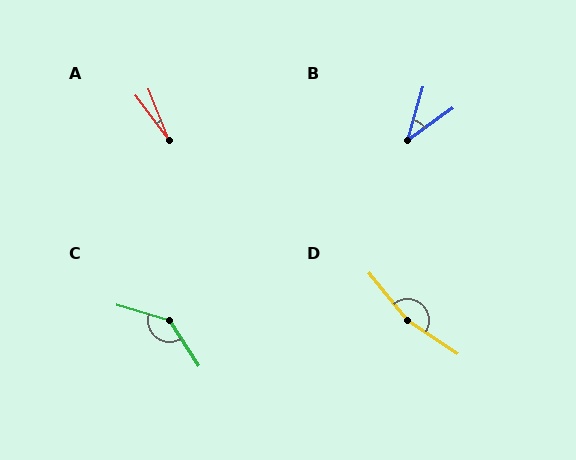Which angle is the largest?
D, at approximately 162 degrees.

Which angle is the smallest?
A, at approximately 15 degrees.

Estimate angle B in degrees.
Approximately 38 degrees.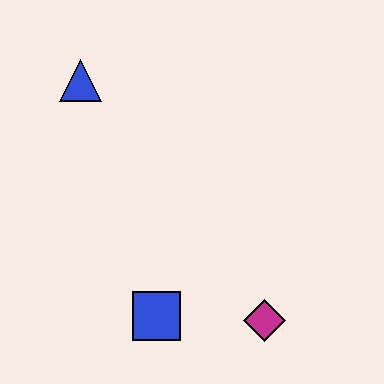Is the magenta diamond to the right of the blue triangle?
Yes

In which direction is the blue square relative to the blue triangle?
The blue square is below the blue triangle.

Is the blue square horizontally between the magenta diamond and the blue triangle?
Yes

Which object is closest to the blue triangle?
The blue square is closest to the blue triangle.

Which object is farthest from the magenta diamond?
The blue triangle is farthest from the magenta diamond.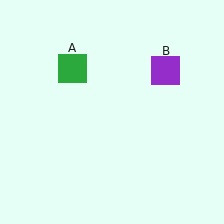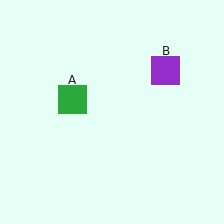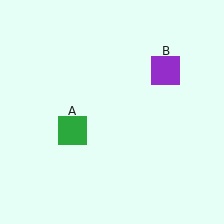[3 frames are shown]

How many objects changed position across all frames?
1 object changed position: green square (object A).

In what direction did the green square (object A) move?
The green square (object A) moved down.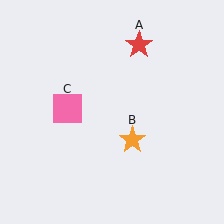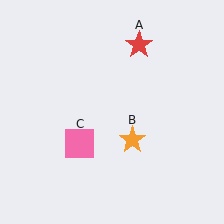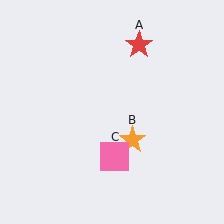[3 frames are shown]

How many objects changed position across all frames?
1 object changed position: pink square (object C).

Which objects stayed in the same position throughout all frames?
Red star (object A) and orange star (object B) remained stationary.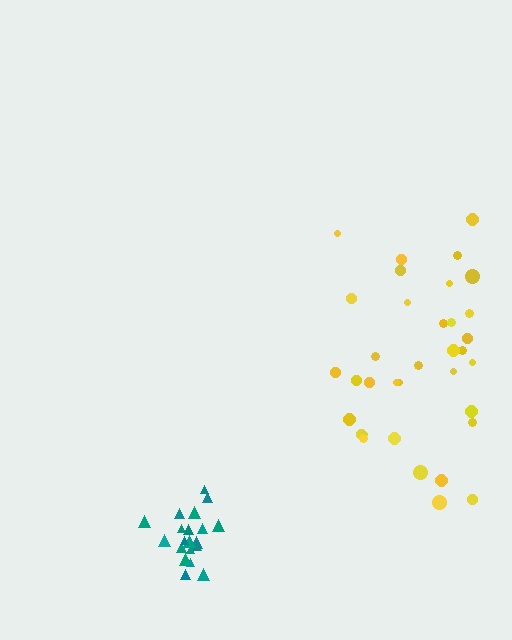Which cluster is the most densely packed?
Teal.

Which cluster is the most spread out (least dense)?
Yellow.